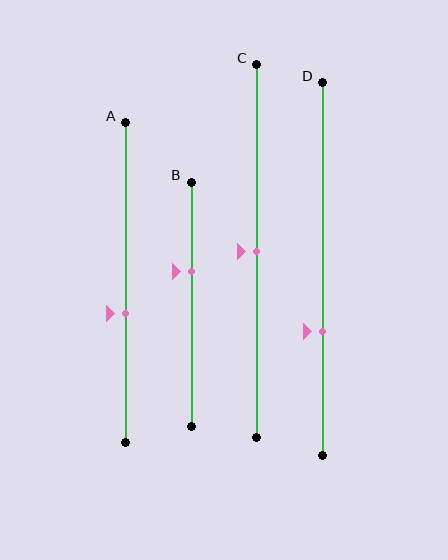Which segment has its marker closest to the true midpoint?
Segment C has its marker closest to the true midpoint.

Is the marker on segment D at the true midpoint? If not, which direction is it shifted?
No, the marker on segment D is shifted downward by about 17% of the segment length.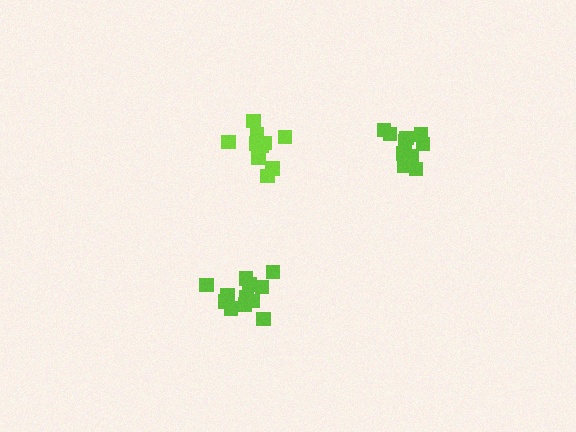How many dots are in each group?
Group 1: 12 dots, Group 2: 11 dots, Group 3: 12 dots (35 total).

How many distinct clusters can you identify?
There are 3 distinct clusters.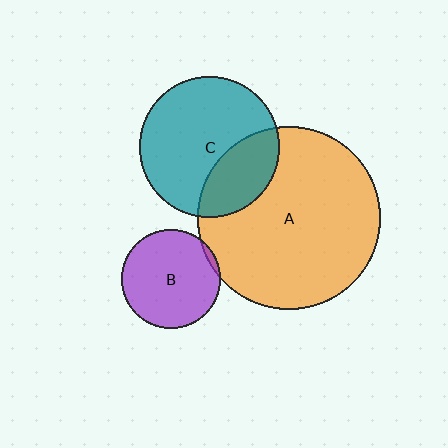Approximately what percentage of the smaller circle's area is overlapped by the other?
Approximately 30%.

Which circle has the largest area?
Circle A (orange).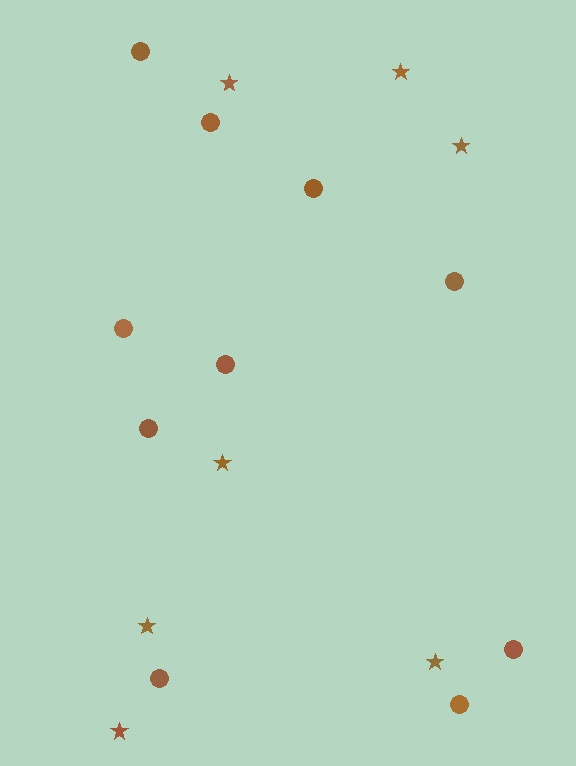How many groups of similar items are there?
There are 2 groups: one group of circles (10) and one group of stars (7).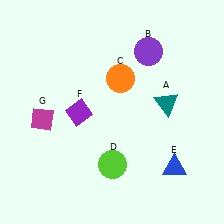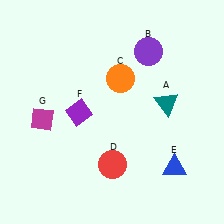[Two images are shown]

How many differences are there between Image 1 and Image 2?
There is 1 difference between the two images.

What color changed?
The circle (D) changed from lime in Image 1 to red in Image 2.